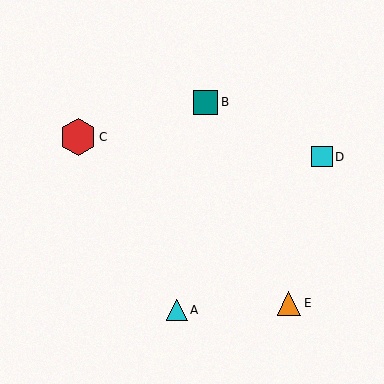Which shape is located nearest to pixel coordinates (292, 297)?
The orange triangle (labeled E) at (289, 303) is nearest to that location.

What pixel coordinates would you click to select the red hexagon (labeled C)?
Click at (78, 137) to select the red hexagon C.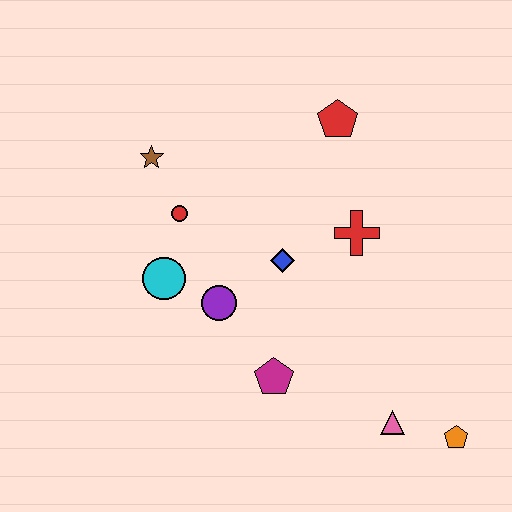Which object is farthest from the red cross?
The orange pentagon is farthest from the red cross.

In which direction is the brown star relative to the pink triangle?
The brown star is above the pink triangle.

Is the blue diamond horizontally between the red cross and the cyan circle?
Yes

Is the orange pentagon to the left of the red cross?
No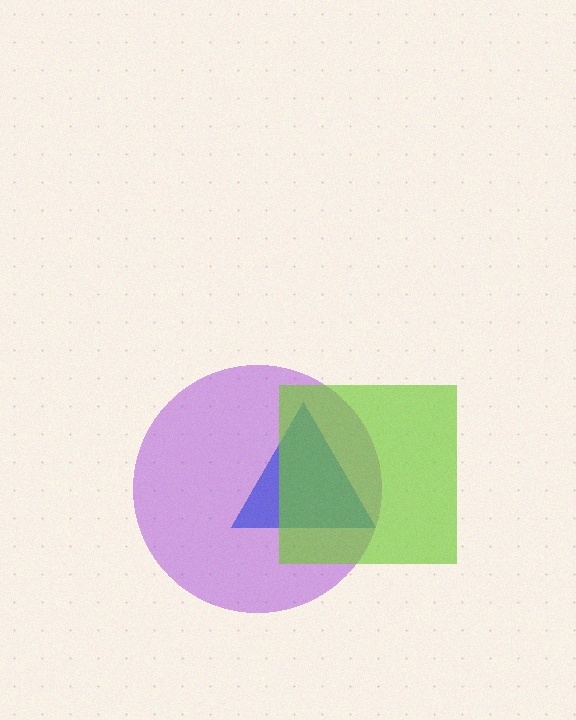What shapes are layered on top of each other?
The layered shapes are: a purple circle, a blue triangle, a lime square.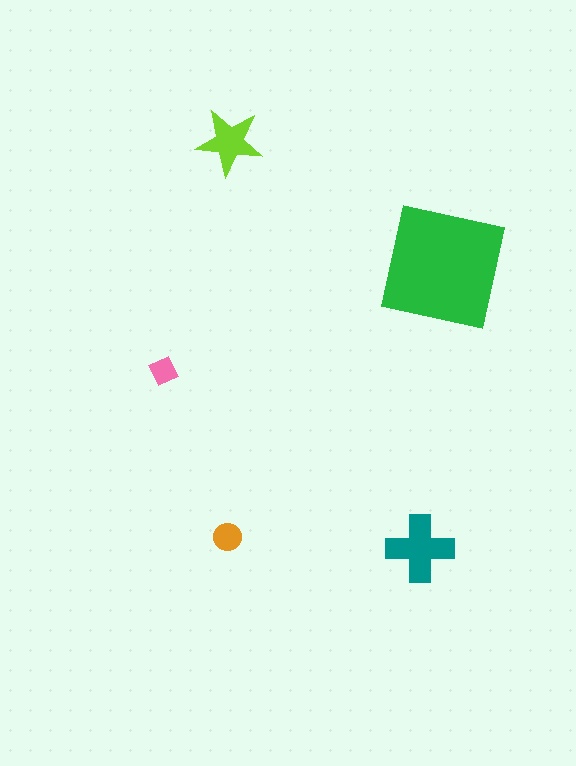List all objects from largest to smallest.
The green square, the teal cross, the lime star, the orange circle, the pink diamond.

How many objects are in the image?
There are 5 objects in the image.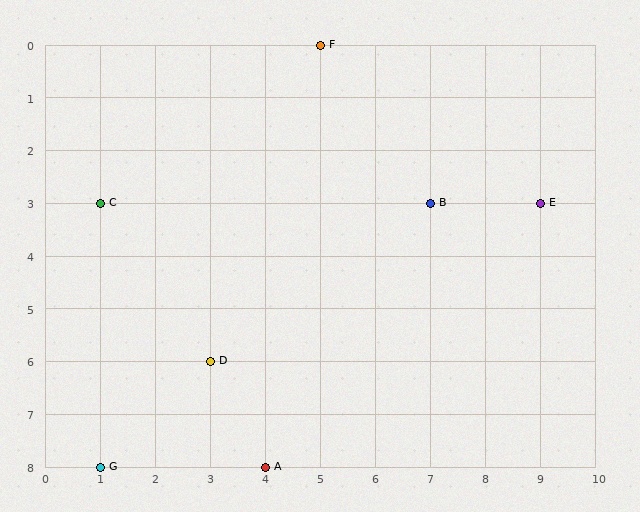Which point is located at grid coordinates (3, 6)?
Point D is at (3, 6).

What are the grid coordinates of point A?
Point A is at grid coordinates (4, 8).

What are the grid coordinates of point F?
Point F is at grid coordinates (5, 0).